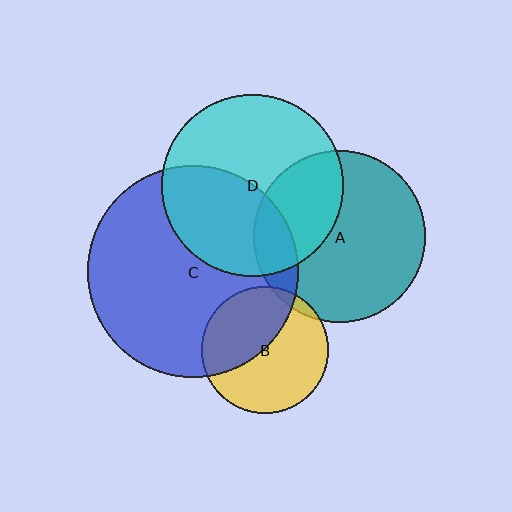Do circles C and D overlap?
Yes.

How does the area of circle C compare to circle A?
Approximately 1.5 times.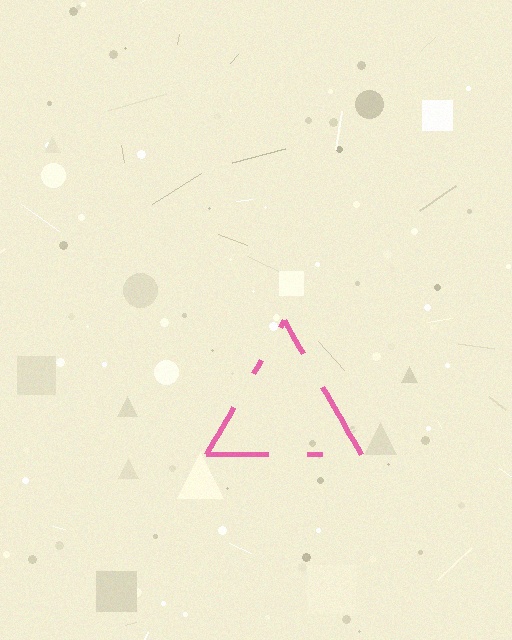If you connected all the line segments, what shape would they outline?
They would outline a triangle.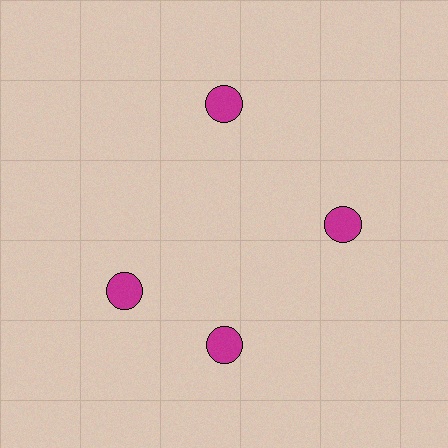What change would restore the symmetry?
The symmetry would be restored by rotating it back into even spacing with its neighbors so that all 4 circles sit at equal angles and equal distance from the center.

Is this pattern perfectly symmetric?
No. The 4 magenta circles are arranged in a ring, but one element near the 9 o'clock position is rotated out of alignment along the ring, breaking the 4-fold rotational symmetry.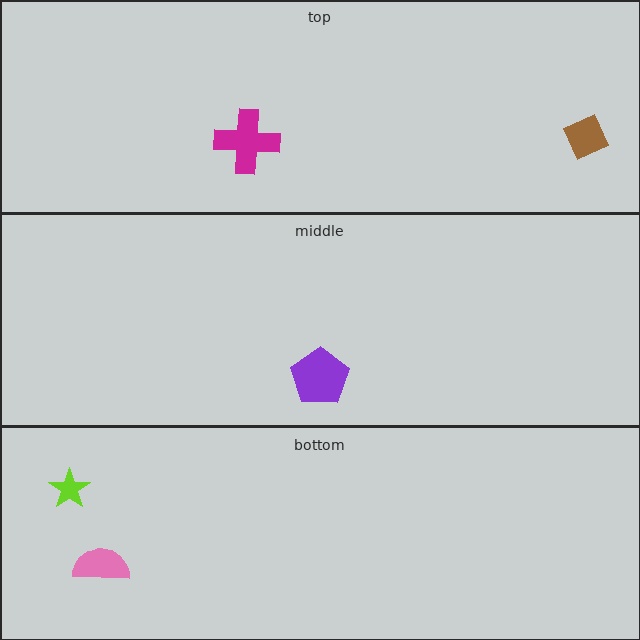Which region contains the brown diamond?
The top region.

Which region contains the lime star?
The bottom region.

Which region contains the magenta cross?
The top region.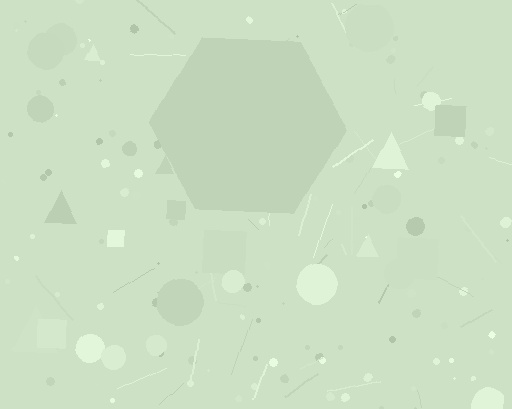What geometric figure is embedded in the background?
A hexagon is embedded in the background.